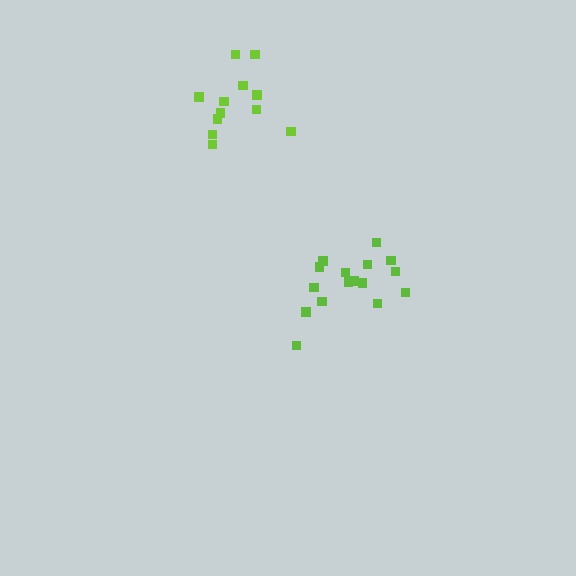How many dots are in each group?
Group 1: 16 dots, Group 2: 13 dots (29 total).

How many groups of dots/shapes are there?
There are 2 groups.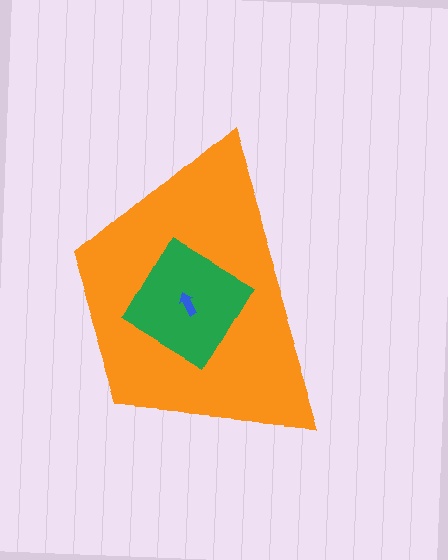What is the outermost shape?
The orange trapezoid.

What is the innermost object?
The blue arrow.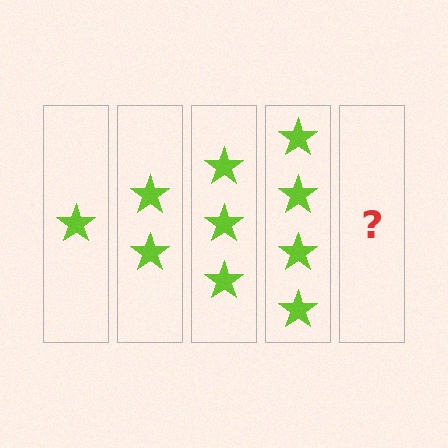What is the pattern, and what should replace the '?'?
The pattern is that each step adds one more star. The '?' should be 5 stars.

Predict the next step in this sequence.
The next step is 5 stars.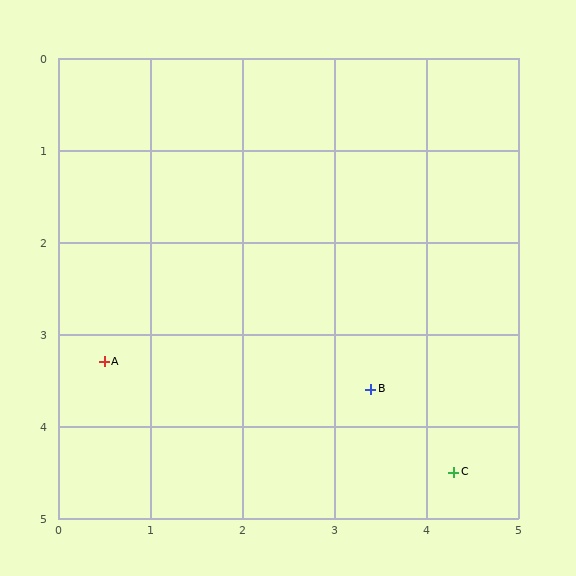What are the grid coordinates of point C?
Point C is at approximately (4.3, 4.5).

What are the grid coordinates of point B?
Point B is at approximately (3.4, 3.6).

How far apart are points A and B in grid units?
Points A and B are about 2.9 grid units apart.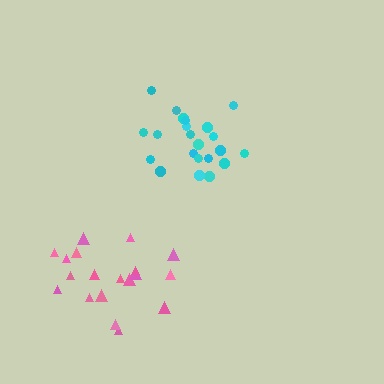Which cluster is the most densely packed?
Cyan.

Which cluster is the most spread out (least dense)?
Pink.